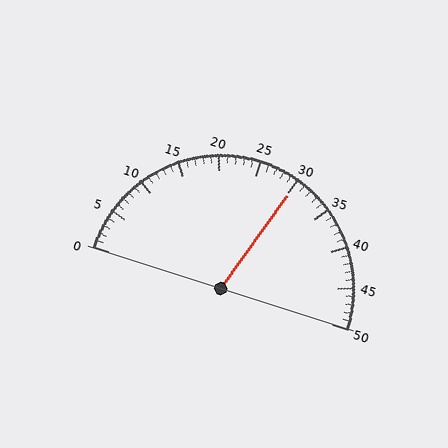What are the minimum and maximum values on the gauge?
The gauge ranges from 0 to 50.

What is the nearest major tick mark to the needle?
The nearest major tick mark is 30.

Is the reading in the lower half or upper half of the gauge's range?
The reading is in the upper half of the range (0 to 50).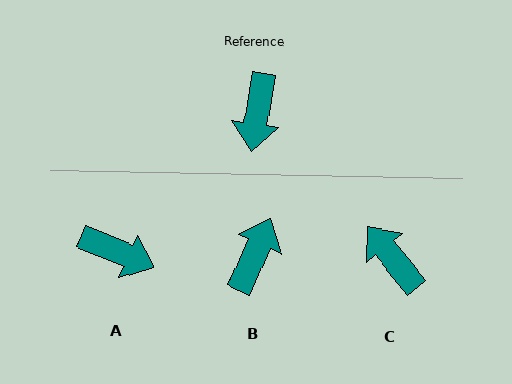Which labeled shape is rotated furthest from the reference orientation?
B, about 165 degrees away.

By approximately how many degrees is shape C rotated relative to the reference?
Approximately 131 degrees clockwise.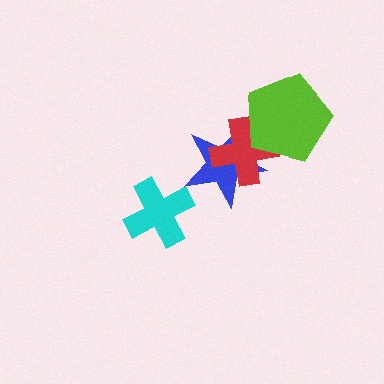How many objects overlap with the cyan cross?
0 objects overlap with the cyan cross.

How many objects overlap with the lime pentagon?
2 objects overlap with the lime pentagon.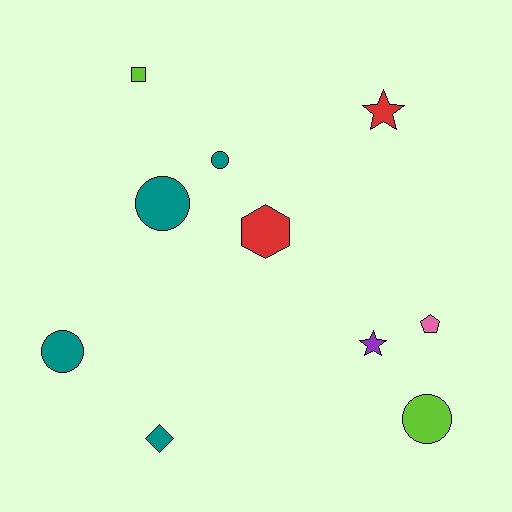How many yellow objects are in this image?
There are no yellow objects.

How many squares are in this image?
There is 1 square.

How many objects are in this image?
There are 10 objects.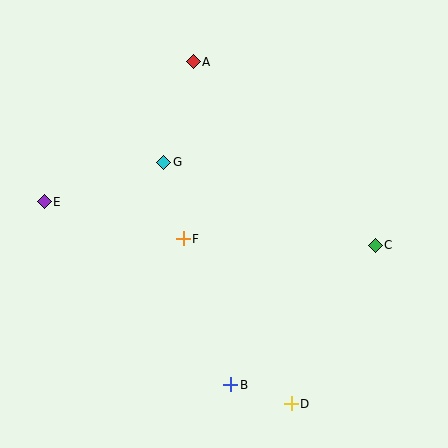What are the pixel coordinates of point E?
Point E is at (44, 202).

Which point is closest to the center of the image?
Point F at (183, 239) is closest to the center.